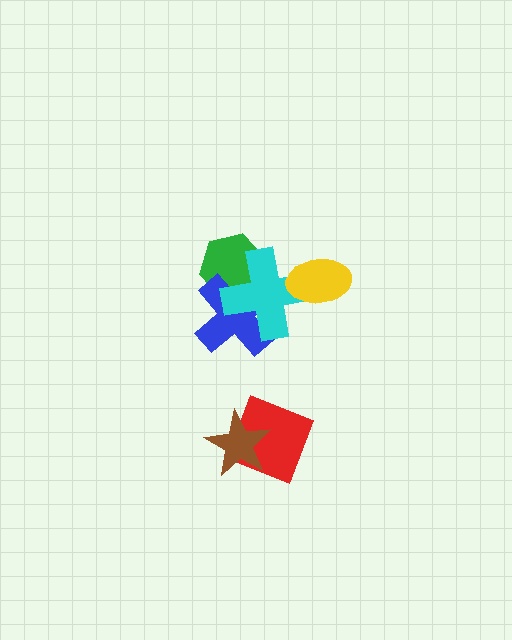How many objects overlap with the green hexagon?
2 objects overlap with the green hexagon.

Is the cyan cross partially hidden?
Yes, it is partially covered by another shape.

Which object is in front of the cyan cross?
The yellow ellipse is in front of the cyan cross.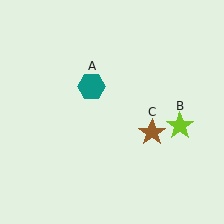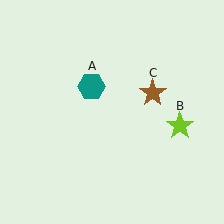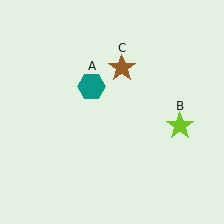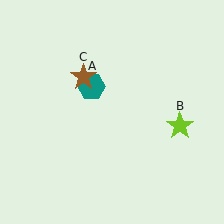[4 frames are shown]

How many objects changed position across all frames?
1 object changed position: brown star (object C).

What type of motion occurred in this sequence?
The brown star (object C) rotated counterclockwise around the center of the scene.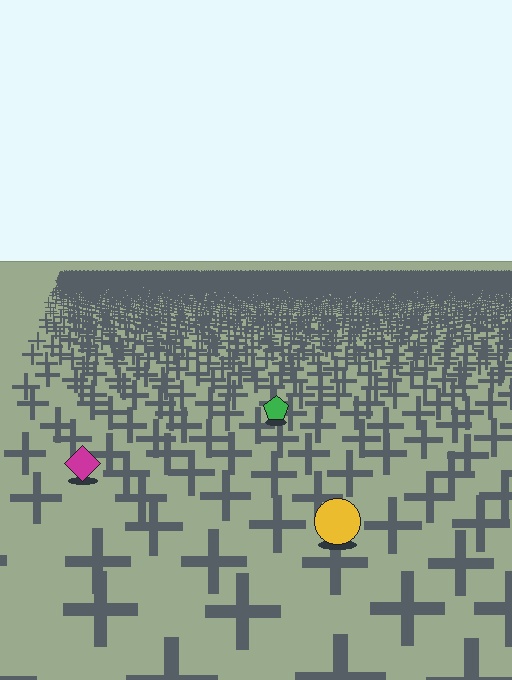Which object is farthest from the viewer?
The green pentagon is farthest from the viewer. It appears smaller and the ground texture around it is denser.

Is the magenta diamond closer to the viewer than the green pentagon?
Yes. The magenta diamond is closer — you can tell from the texture gradient: the ground texture is coarser near it.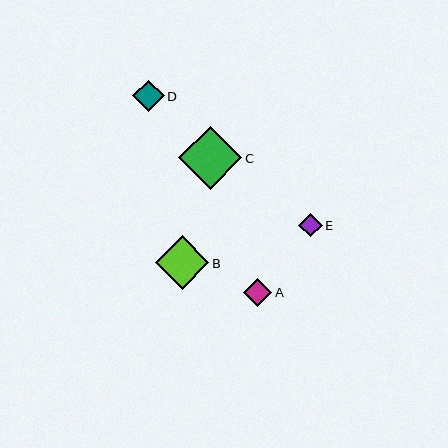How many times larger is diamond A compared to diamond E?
Diamond A is approximately 1.2 times the size of diamond E.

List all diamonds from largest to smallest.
From largest to smallest: C, B, D, A, E.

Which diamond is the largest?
Diamond C is the largest with a size of approximately 63 pixels.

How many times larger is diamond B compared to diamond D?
Diamond B is approximately 1.7 times the size of diamond D.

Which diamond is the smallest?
Diamond E is the smallest with a size of approximately 24 pixels.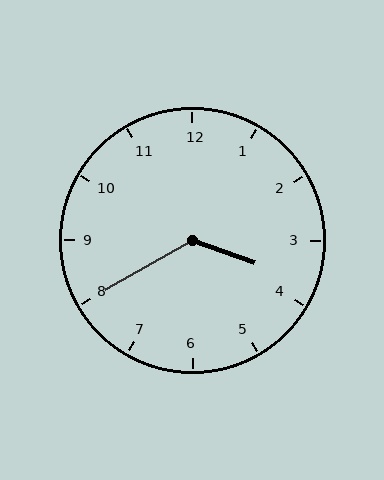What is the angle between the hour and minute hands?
Approximately 130 degrees.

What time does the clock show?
3:40.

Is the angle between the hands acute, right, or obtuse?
It is obtuse.